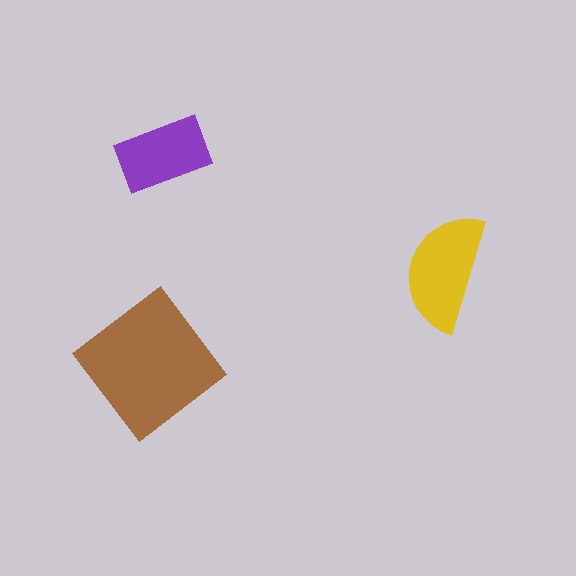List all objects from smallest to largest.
The purple rectangle, the yellow semicircle, the brown diamond.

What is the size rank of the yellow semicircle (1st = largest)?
2nd.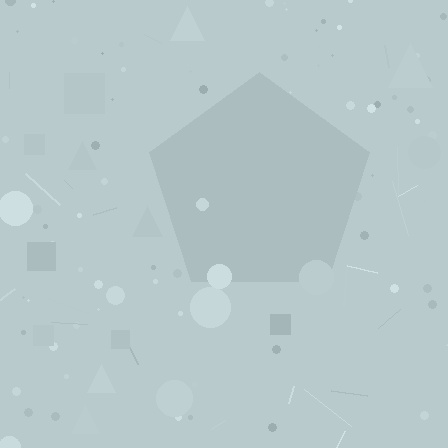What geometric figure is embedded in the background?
A pentagon is embedded in the background.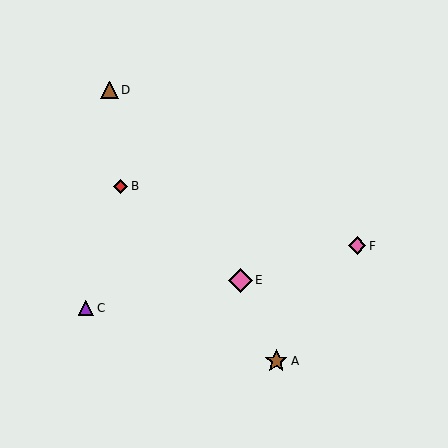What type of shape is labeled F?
Shape F is a pink diamond.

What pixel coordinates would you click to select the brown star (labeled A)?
Click at (276, 361) to select the brown star A.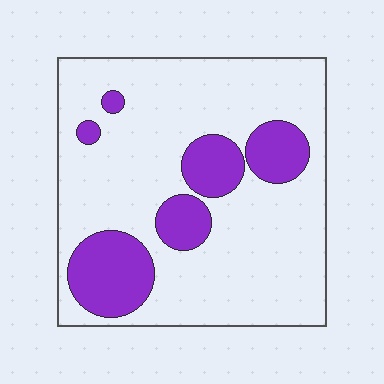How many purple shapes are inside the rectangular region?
6.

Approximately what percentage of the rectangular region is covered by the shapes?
Approximately 20%.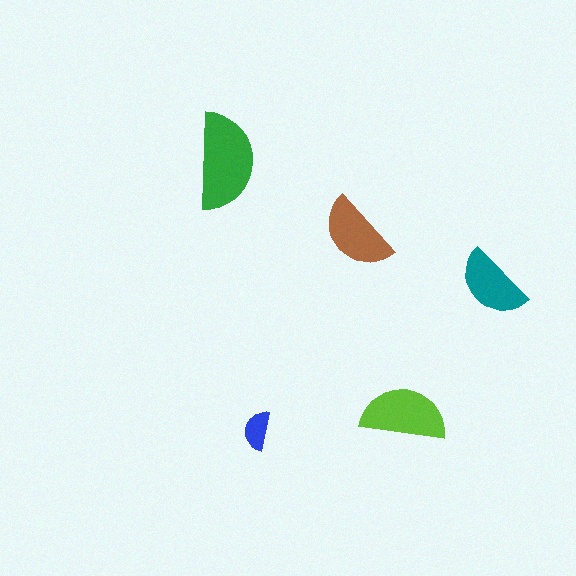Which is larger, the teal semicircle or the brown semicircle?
The brown one.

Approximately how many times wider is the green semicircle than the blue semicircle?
About 2.5 times wider.